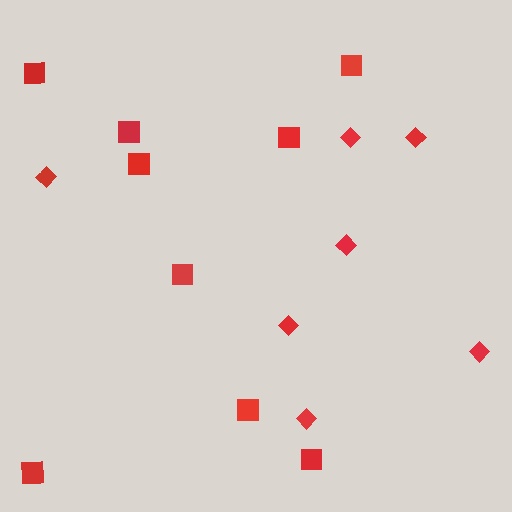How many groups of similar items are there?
There are 2 groups: one group of diamonds (7) and one group of squares (9).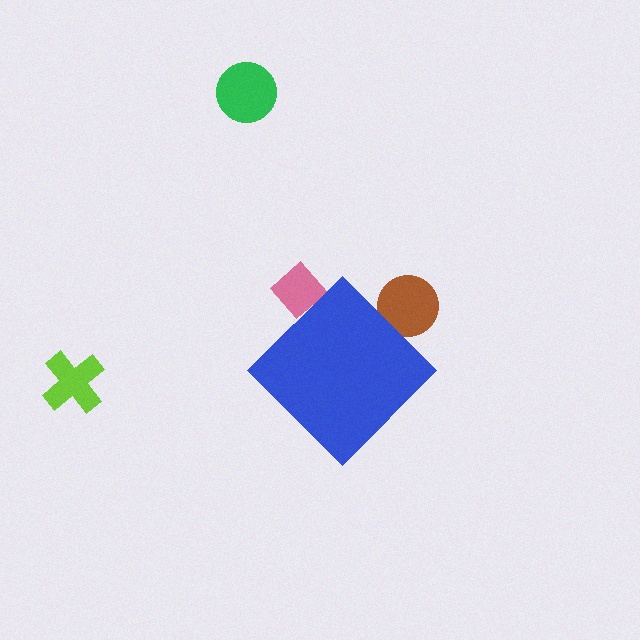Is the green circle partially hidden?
No, the green circle is fully visible.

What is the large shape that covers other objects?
A blue diamond.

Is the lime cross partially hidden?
No, the lime cross is fully visible.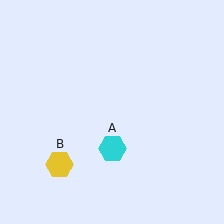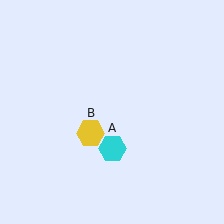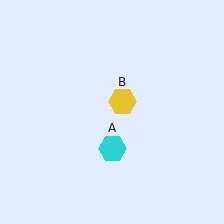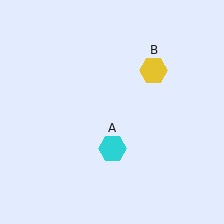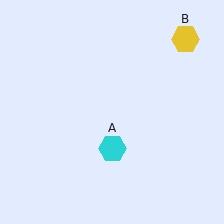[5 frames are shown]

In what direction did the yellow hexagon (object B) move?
The yellow hexagon (object B) moved up and to the right.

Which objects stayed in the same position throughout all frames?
Cyan hexagon (object A) remained stationary.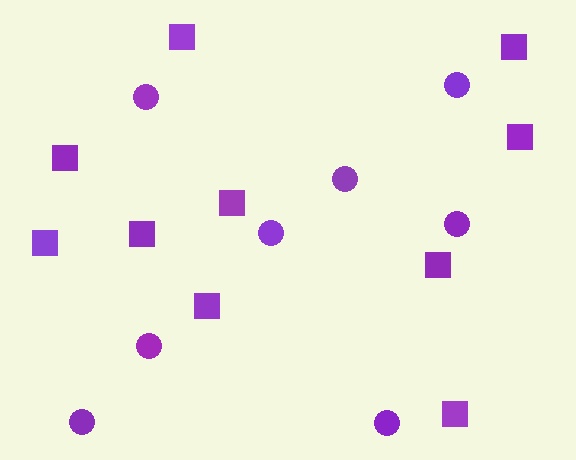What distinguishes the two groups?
There are 2 groups: one group of circles (8) and one group of squares (10).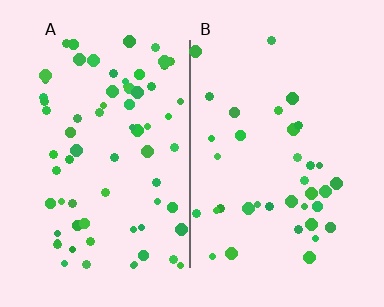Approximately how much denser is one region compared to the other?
Approximately 1.9× — region A over region B.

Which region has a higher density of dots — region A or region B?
A (the left).